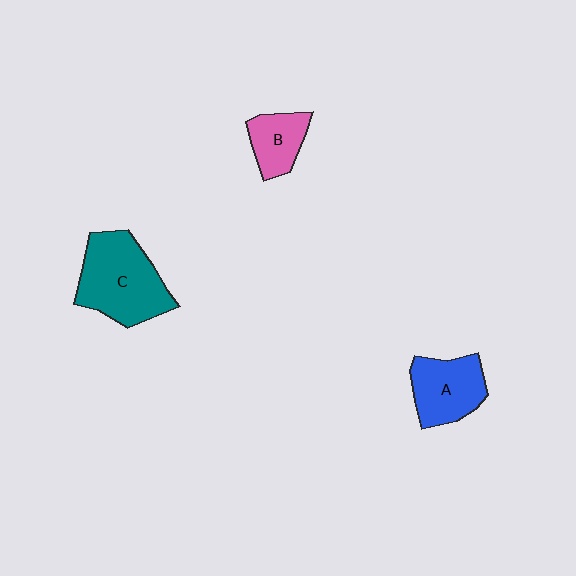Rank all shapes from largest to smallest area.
From largest to smallest: C (teal), A (blue), B (pink).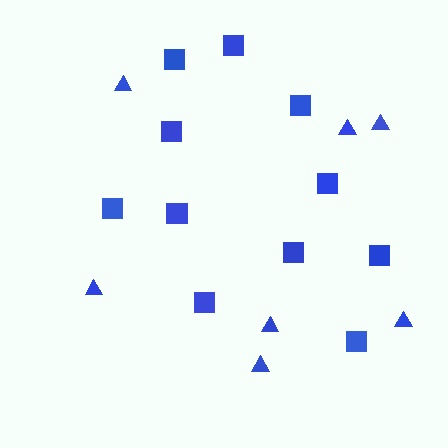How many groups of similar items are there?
There are 2 groups: one group of squares (11) and one group of triangles (7).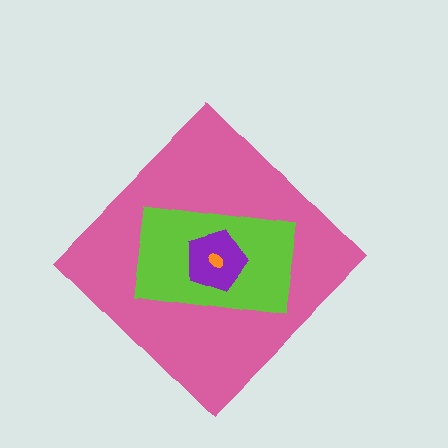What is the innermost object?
The orange ellipse.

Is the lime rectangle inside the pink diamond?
Yes.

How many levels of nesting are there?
4.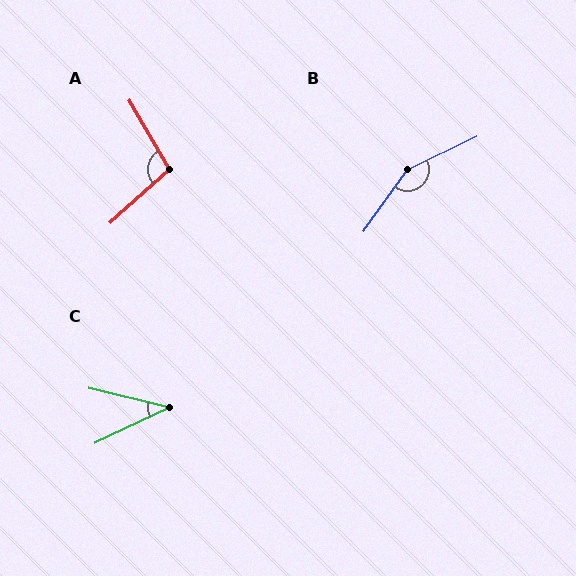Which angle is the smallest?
C, at approximately 39 degrees.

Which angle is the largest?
B, at approximately 152 degrees.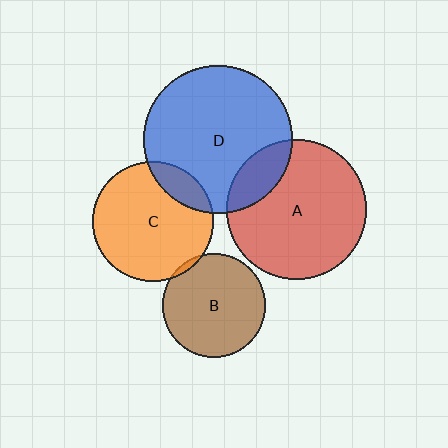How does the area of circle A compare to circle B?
Approximately 1.8 times.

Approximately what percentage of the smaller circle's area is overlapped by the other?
Approximately 15%.